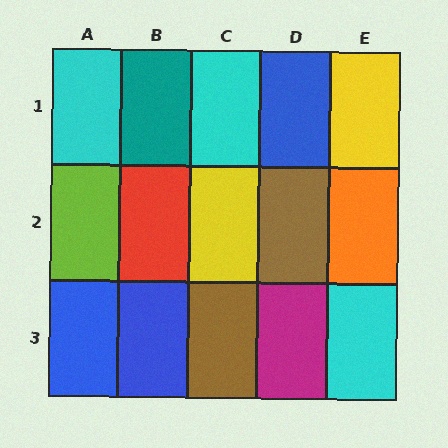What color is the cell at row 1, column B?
Teal.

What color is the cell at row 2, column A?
Lime.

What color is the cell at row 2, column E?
Orange.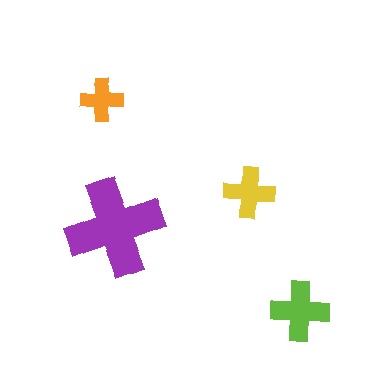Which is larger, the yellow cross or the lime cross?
The lime one.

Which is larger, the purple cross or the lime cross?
The purple one.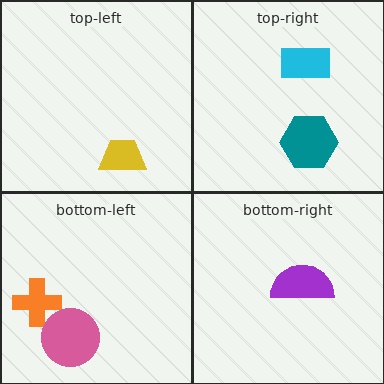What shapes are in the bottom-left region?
The orange cross, the pink circle.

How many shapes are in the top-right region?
2.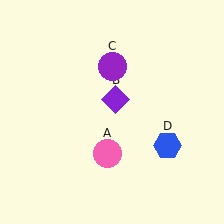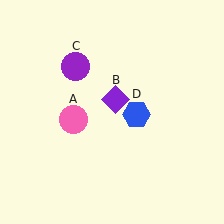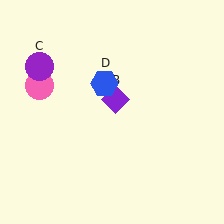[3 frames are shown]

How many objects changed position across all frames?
3 objects changed position: pink circle (object A), purple circle (object C), blue hexagon (object D).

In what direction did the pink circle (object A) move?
The pink circle (object A) moved up and to the left.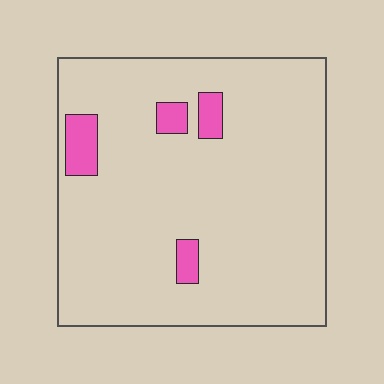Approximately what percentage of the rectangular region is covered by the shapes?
Approximately 5%.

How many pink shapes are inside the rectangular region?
4.